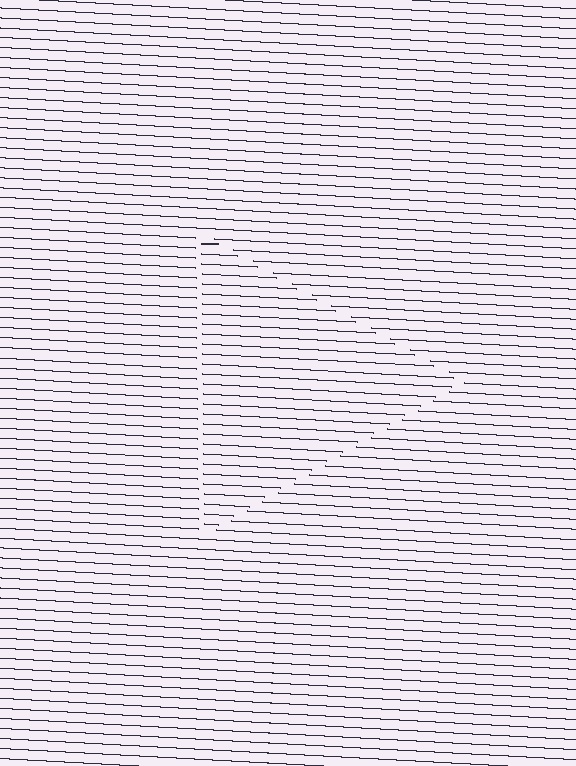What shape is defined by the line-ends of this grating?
An illusory triangle. The interior of the shape contains the same grating, shifted by half a period — the contour is defined by the phase discontinuity where line-ends from the inner and outer gratings abut.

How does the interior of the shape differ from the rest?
The interior of the shape contains the same grating, shifted by half a period — the contour is defined by the phase discontinuity where line-ends from the inner and outer gratings abut.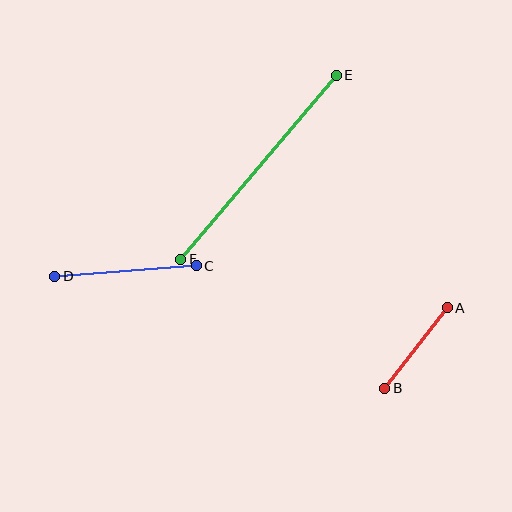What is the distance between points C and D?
The distance is approximately 142 pixels.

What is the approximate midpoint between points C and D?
The midpoint is at approximately (125, 271) pixels.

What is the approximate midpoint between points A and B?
The midpoint is at approximately (416, 348) pixels.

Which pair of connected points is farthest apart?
Points E and F are farthest apart.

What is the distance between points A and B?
The distance is approximately 102 pixels.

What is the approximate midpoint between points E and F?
The midpoint is at approximately (258, 167) pixels.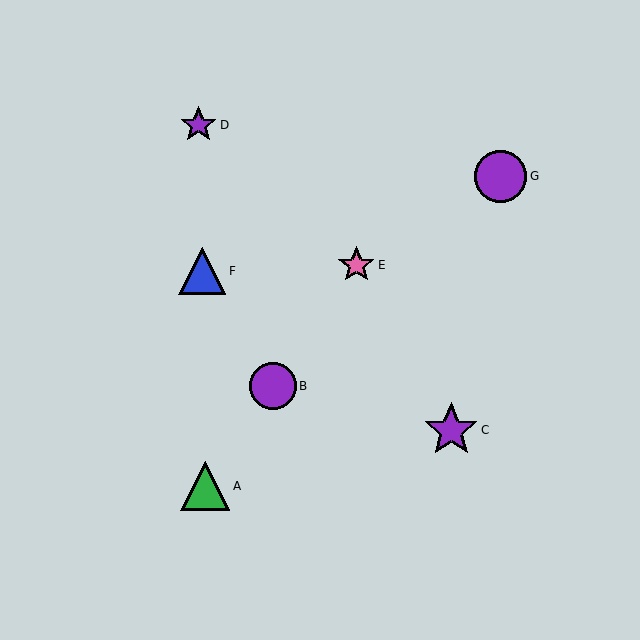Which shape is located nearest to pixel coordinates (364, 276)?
The pink star (labeled E) at (356, 265) is nearest to that location.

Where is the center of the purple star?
The center of the purple star is at (199, 125).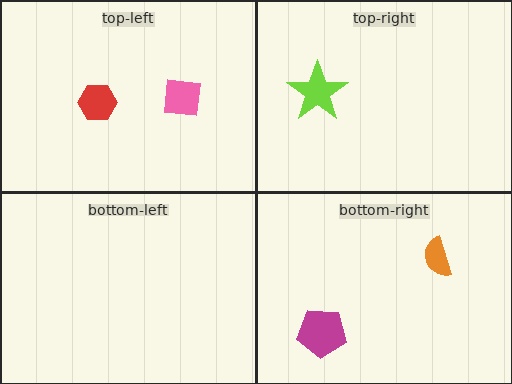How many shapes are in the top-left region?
2.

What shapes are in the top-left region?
The pink square, the red hexagon.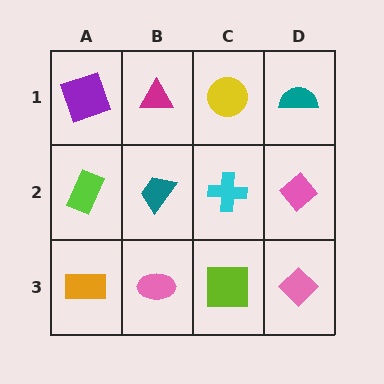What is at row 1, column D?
A teal semicircle.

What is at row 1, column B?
A magenta triangle.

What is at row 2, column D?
A pink diamond.